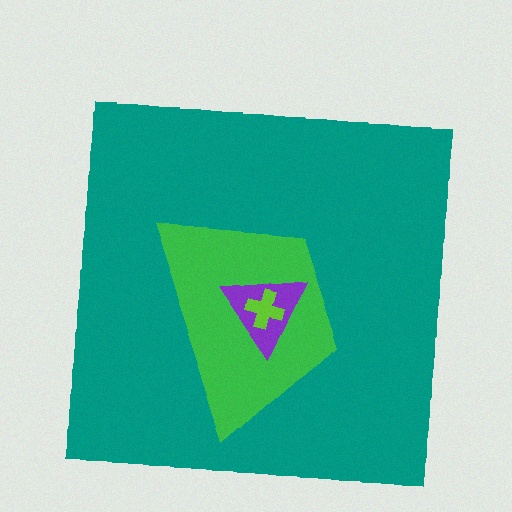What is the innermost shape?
The lime cross.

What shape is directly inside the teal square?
The green trapezoid.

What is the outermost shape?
The teal square.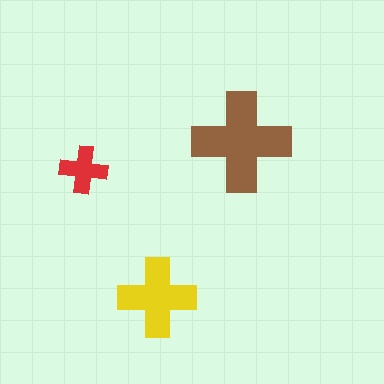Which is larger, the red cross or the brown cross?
The brown one.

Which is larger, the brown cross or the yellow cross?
The brown one.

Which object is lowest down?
The yellow cross is bottommost.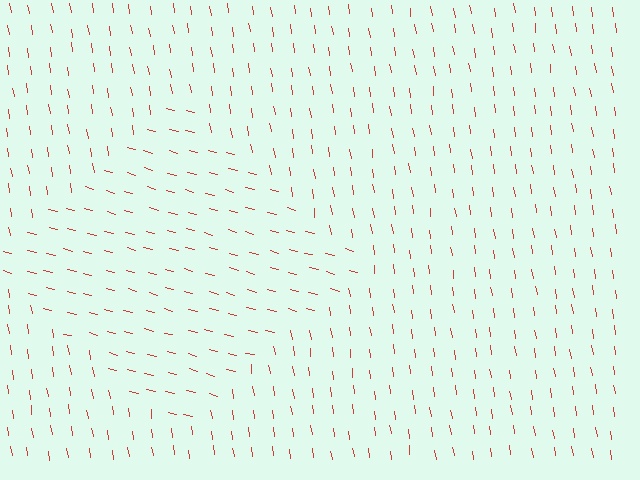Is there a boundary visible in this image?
Yes, there is a texture boundary formed by a change in line orientation.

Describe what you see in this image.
The image is filled with small red line segments. A diamond region in the image has lines oriented differently from the surrounding lines, creating a visible texture boundary.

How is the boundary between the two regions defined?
The boundary is defined purely by a change in line orientation (approximately 67 degrees difference). All lines are the same color and thickness.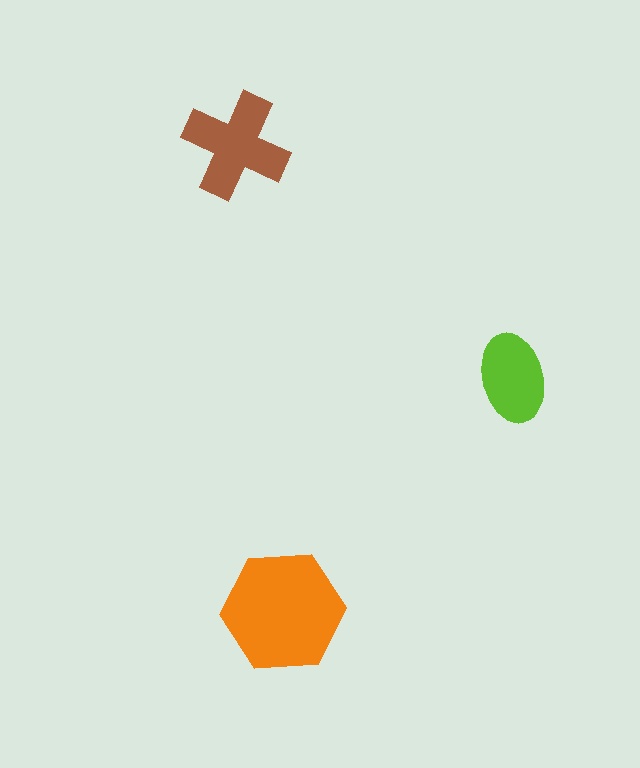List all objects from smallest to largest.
The lime ellipse, the brown cross, the orange hexagon.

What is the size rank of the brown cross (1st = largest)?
2nd.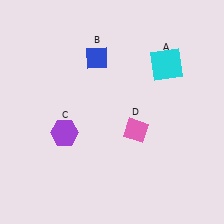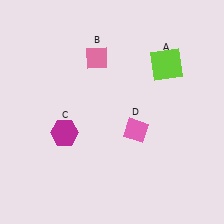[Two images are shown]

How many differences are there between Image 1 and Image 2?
There are 3 differences between the two images.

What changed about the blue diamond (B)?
In Image 1, B is blue. In Image 2, it changed to pink.